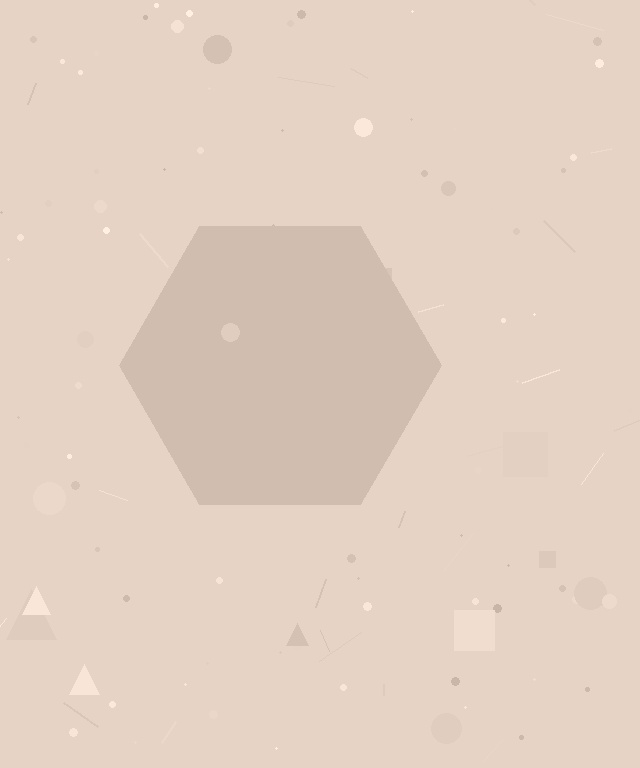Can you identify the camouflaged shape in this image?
The camouflaged shape is a hexagon.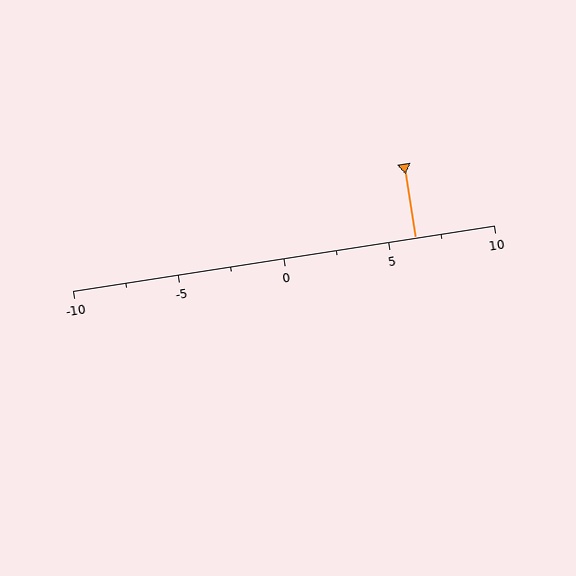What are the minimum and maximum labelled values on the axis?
The axis runs from -10 to 10.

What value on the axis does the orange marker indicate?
The marker indicates approximately 6.2.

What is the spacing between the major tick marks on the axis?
The major ticks are spaced 5 apart.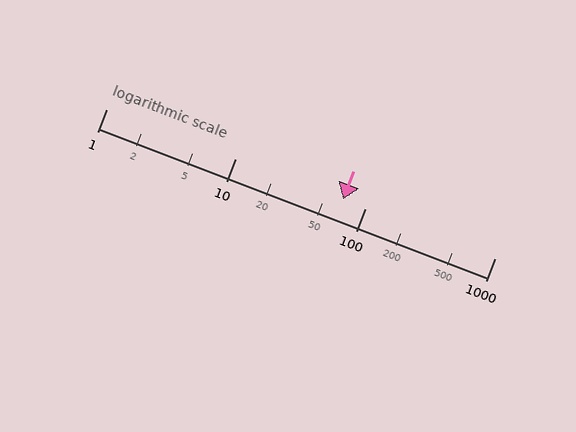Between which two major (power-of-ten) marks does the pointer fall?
The pointer is between 10 and 100.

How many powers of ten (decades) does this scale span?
The scale spans 3 decades, from 1 to 1000.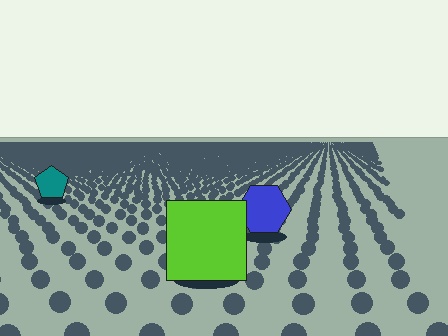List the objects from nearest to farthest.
From nearest to farthest: the lime square, the blue hexagon, the teal pentagon.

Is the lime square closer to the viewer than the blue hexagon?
Yes. The lime square is closer — you can tell from the texture gradient: the ground texture is coarser near it.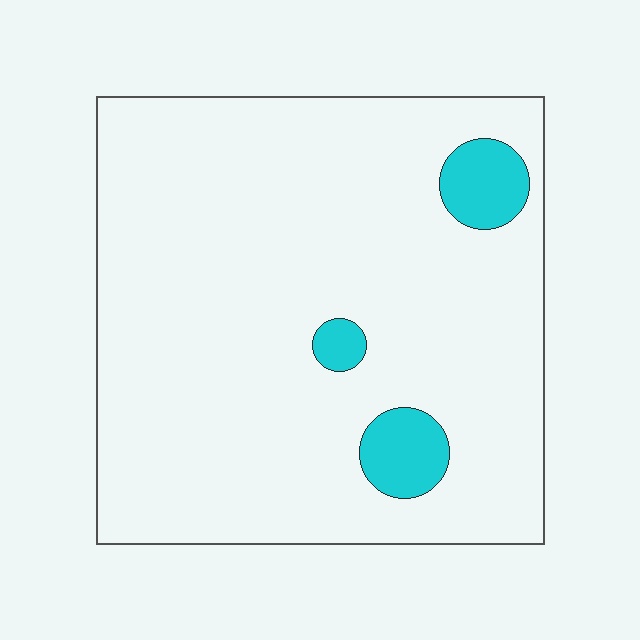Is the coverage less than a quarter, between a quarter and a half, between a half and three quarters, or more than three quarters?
Less than a quarter.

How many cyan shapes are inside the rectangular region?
3.